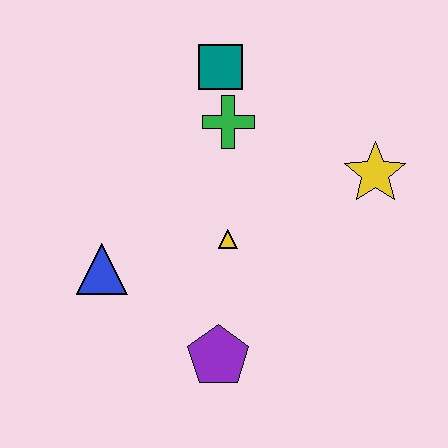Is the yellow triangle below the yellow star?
Yes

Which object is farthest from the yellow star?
The blue triangle is farthest from the yellow star.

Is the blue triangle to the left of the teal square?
Yes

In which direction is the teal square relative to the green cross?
The teal square is above the green cross.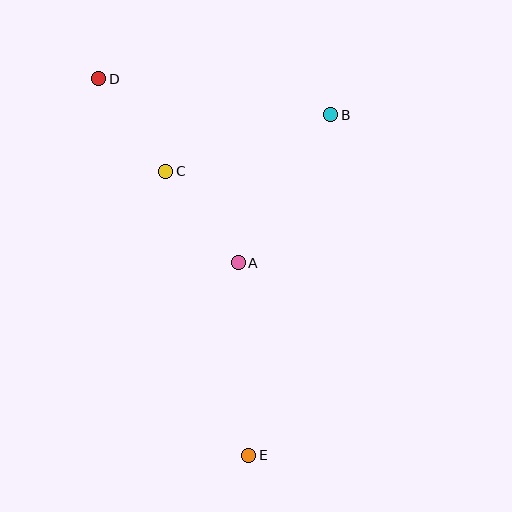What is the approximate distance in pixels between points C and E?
The distance between C and E is approximately 296 pixels.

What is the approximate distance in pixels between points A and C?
The distance between A and C is approximately 117 pixels.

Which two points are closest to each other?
Points C and D are closest to each other.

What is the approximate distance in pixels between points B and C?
The distance between B and C is approximately 174 pixels.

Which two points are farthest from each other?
Points D and E are farthest from each other.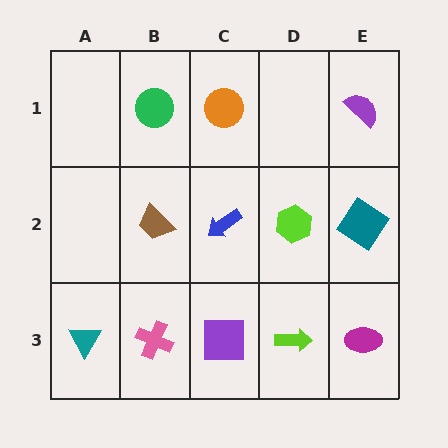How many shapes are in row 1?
3 shapes.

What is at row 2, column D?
A lime hexagon.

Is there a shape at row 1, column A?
No, that cell is empty.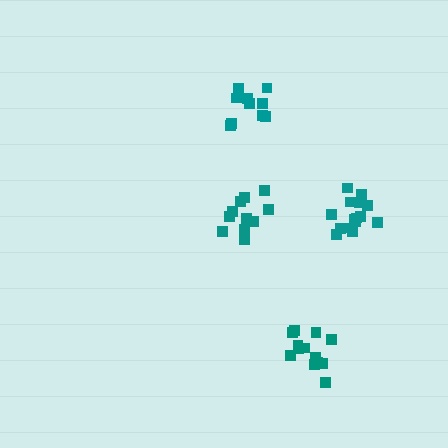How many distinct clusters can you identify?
There are 4 distinct clusters.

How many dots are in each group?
Group 1: 10 dots, Group 2: 15 dots, Group 3: 13 dots, Group 4: 11 dots (49 total).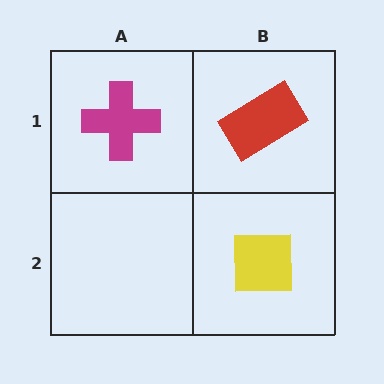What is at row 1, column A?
A magenta cross.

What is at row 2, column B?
A yellow square.